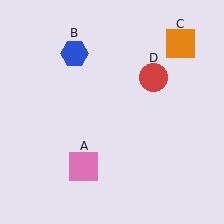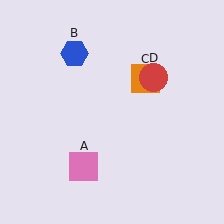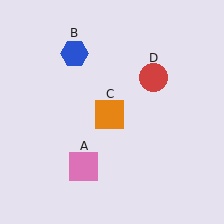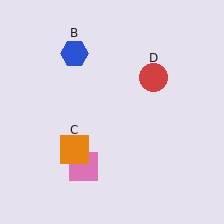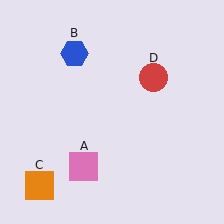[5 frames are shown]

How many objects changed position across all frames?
1 object changed position: orange square (object C).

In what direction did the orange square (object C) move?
The orange square (object C) moved down and to the left.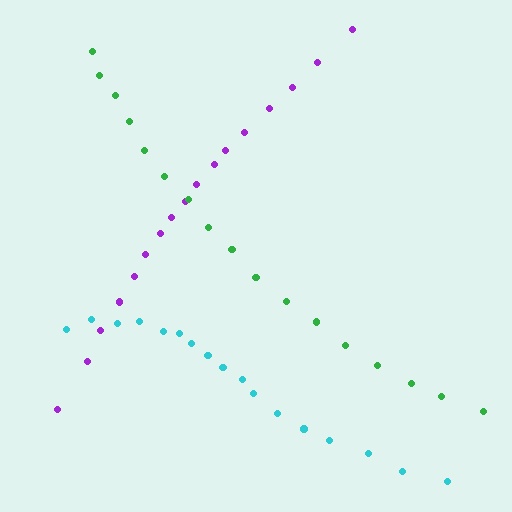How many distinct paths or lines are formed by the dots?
There are 3 distinct paths.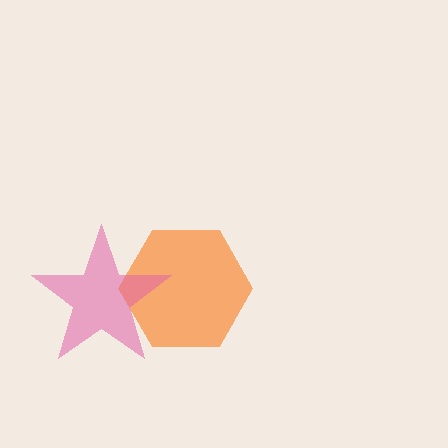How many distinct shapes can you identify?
There are 2 distinct shapes: an orange hexagon, a pink star.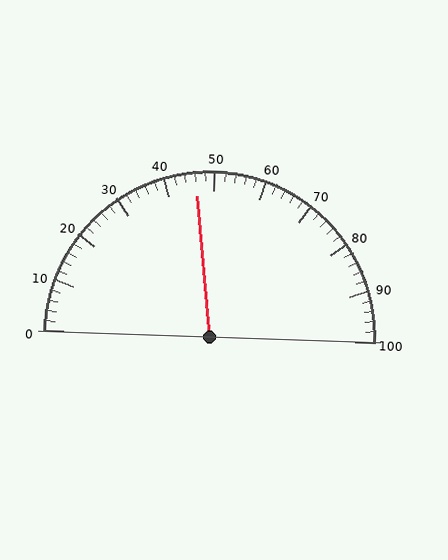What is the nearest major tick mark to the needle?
The nearest major tick mark is 50.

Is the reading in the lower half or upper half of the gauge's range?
The reading is in the lower half of the range (0 to 100).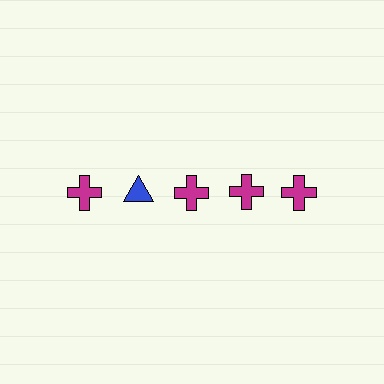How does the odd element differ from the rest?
It differs in both color (blue instead of magenta) and shape (triangle instead of cross).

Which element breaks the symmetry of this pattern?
The blue triangle in the top row, second from left column breaks the symmetry. All other shapes are magenta crosses.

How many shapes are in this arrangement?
There are 5 shapes arranged in a grid pattern.